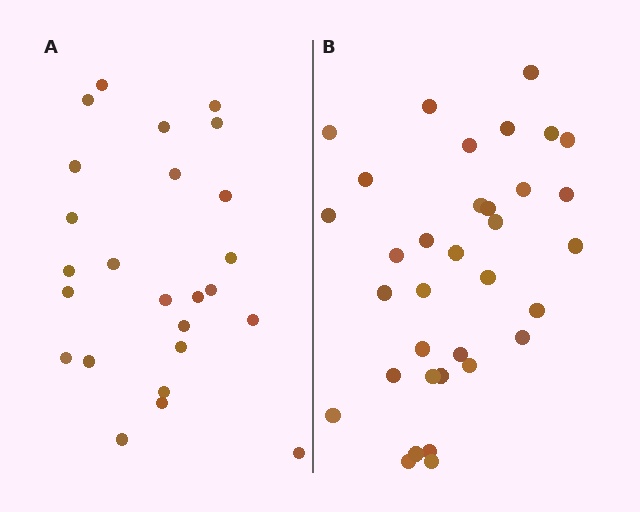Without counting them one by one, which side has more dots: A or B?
Region B (the right region) has more dots.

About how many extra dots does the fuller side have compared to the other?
Region B has roughly 8 or so more dots than region A.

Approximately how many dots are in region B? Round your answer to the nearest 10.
About 30 dots. (The exact count is 34, which rounds to 30.)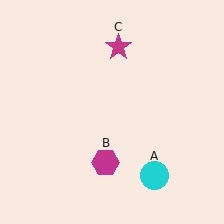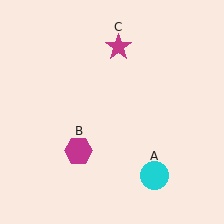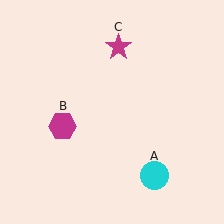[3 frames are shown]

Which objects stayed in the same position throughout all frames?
Cyan circle (object A) and magenta star (object C) remained stationary.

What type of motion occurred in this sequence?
The magenta hexagon (object B) rotated clockwise around the center of the scene.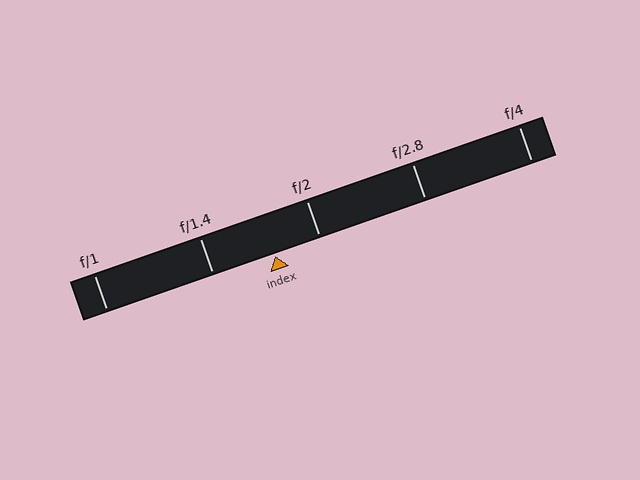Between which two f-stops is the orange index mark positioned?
The index mark is between f/1.4 and f/2.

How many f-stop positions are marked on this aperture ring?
There are 5 f-stop positions marked.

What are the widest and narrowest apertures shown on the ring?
The widest aperture shown is f/1 and the narrowest is f/4.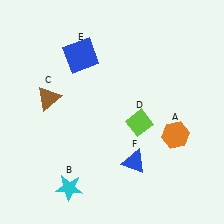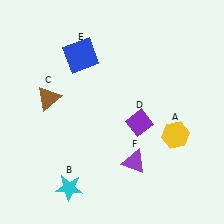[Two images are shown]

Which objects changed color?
A changed from orange to yellow. D changed from lime to purple. F changed from blue to purple.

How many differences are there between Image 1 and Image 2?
There are 3 differences between the two images.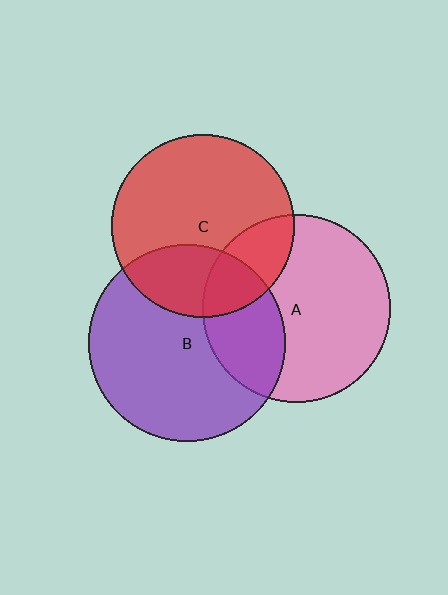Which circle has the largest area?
Circle B (purple).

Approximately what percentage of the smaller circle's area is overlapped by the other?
Approximately 30%.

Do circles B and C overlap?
Yes.